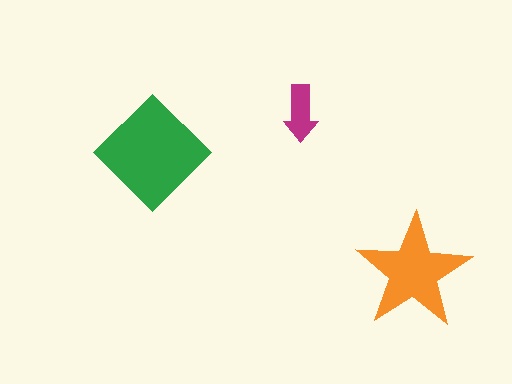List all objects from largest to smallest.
The green diamond, the orange star, the magenta arrow.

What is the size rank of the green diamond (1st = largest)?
1st.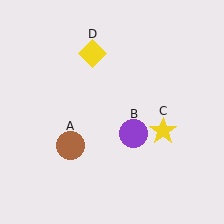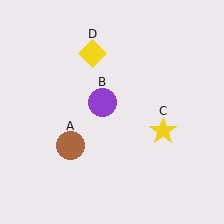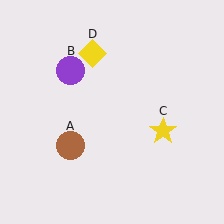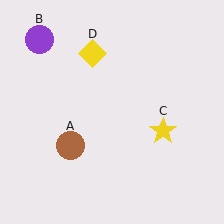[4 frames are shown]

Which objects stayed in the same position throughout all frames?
Brown circle (object A) and yellow star (object C) and yellow diamond (object D) remained stationary.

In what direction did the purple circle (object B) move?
The purple circle (object B) moved up and to the left.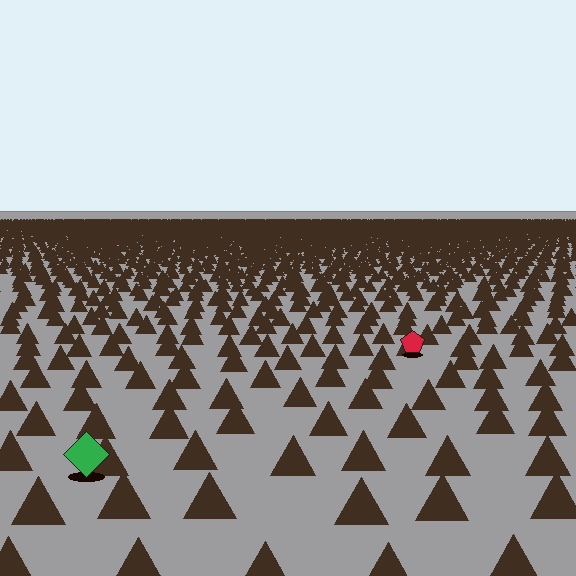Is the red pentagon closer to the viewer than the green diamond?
No. The green diamond is closer — you can tell from the texture gradient: the ground texture is coarser near it.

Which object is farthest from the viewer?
The red pentagon is farthest from the viewer. It appears smaller and the ground texture around it is denser.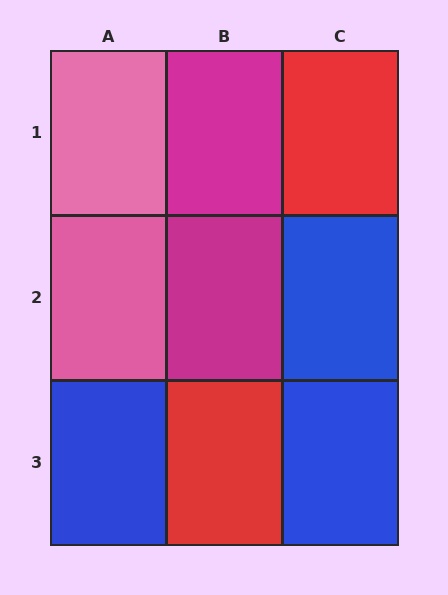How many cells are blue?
3 cells are blue.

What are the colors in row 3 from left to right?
Blue, red, blue.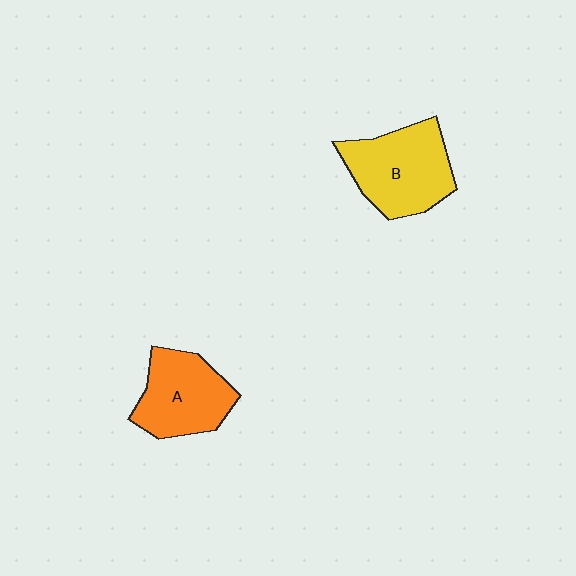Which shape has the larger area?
Shape B (yellow).